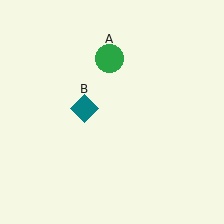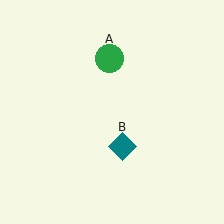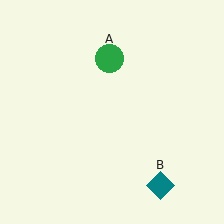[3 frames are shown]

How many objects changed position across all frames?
1 object changed position: teal diamond (object B).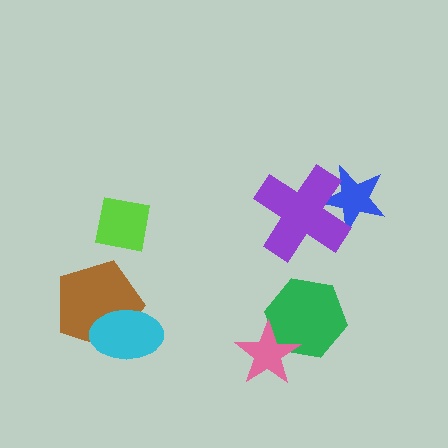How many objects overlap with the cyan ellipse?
1 object overlaps with the cyan ellipse.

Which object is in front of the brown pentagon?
The cyan ellipse is in front of the brown pentagon.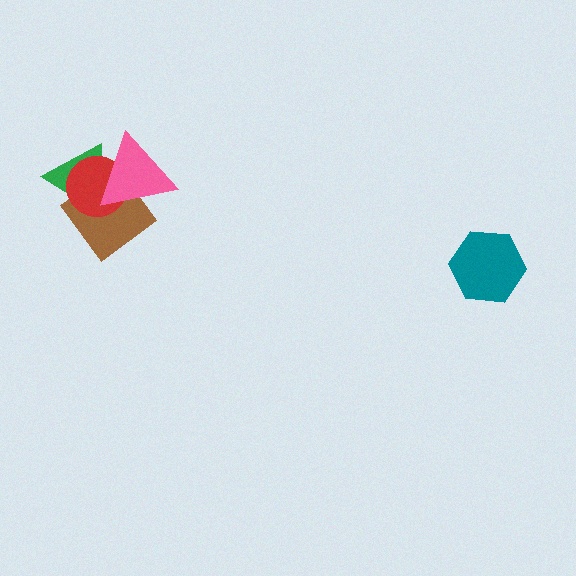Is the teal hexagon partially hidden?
No, no other shape covers it.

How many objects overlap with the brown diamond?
3 objects overlap with the brown diamond.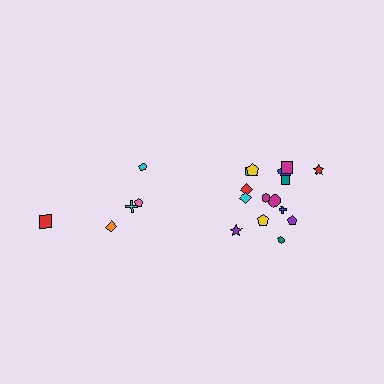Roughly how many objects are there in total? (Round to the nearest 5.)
Roughly 20 objects in total.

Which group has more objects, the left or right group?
The right group.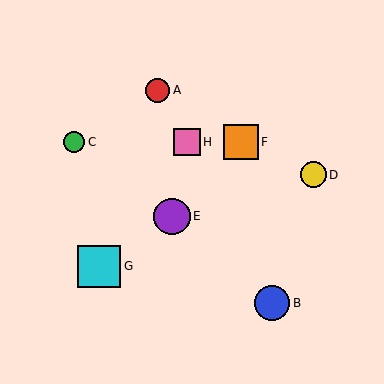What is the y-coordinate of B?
Object B is at y≈303.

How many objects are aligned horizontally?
3 objects (C, F, H) are aligned horizontally.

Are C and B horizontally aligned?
No, C is at y≈142 and B is at y≈303.